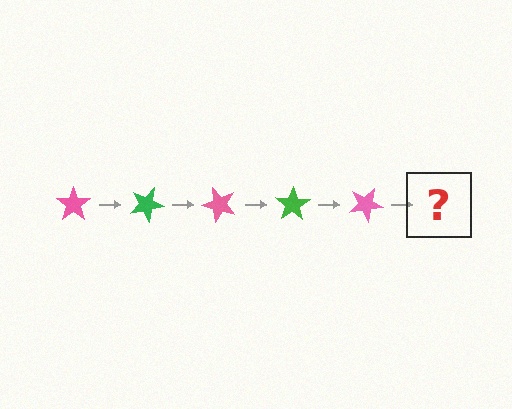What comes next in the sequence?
The next element should be a green star, rotated 125 degrees from the start.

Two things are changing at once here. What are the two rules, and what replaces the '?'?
The two rules are that it rotates 25 degrees each step and the color cycles through pink and green. The '?' should be a green star, rotated 125 degrees from the start.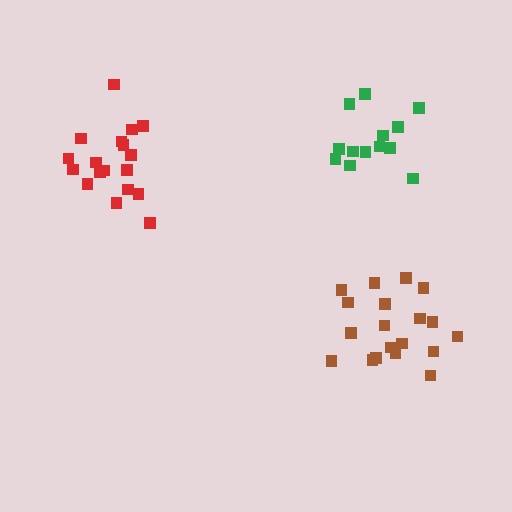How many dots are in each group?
Group 1: 13 dots, Group 2: 19 dots, Group 3: 18 dots (50 total).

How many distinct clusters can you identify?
There are 3 distinct clusters.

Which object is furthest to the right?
The brown cluster is rightmost.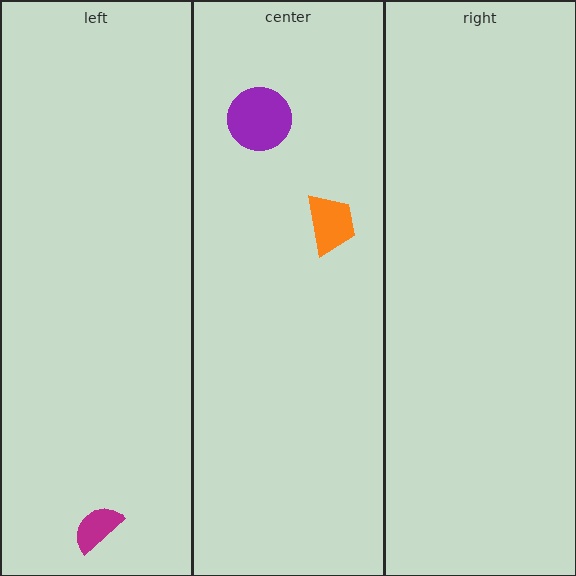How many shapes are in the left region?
1.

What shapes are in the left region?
The magenta semicircle.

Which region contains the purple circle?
The center region.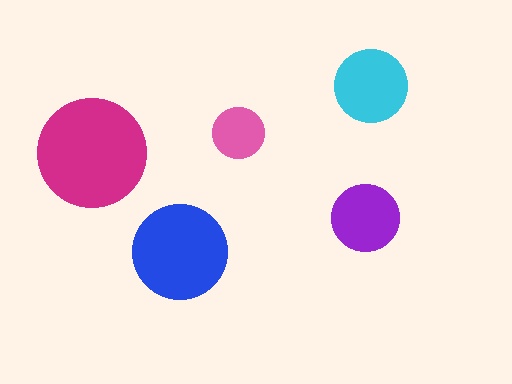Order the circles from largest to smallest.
the magenta one, the blue one, the cyan one, the purple one, the pink one.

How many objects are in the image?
There are 5 objects in the image.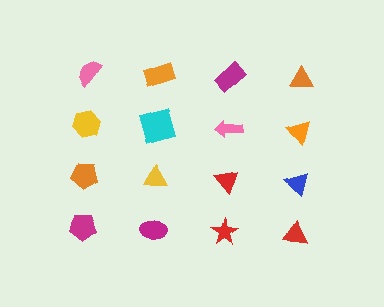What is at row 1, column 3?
A magenta rectangle.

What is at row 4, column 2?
A magenta ellipse.